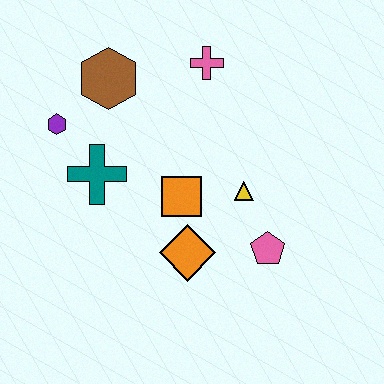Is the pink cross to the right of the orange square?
Yes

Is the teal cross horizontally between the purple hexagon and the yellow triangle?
Yes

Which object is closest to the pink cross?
The brown hexagon is closest to the pink cross.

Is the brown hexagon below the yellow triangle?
No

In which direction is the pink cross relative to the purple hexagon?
The pink cross is to the right of the purple hexagon.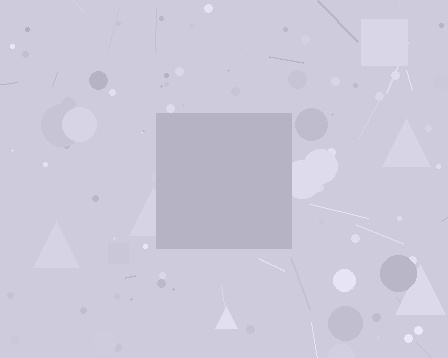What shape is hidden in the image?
A square is hidden in the image.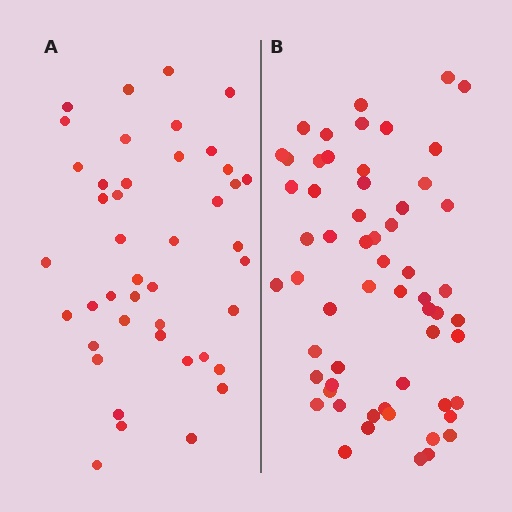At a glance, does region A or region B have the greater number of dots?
Region B (the right region) has more dots.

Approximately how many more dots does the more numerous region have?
Region B has approximately 15 more dots than region A.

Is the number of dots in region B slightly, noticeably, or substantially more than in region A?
Region B has noticeably more, but not dramatically so. The ratio is roughly 1.4 to 1.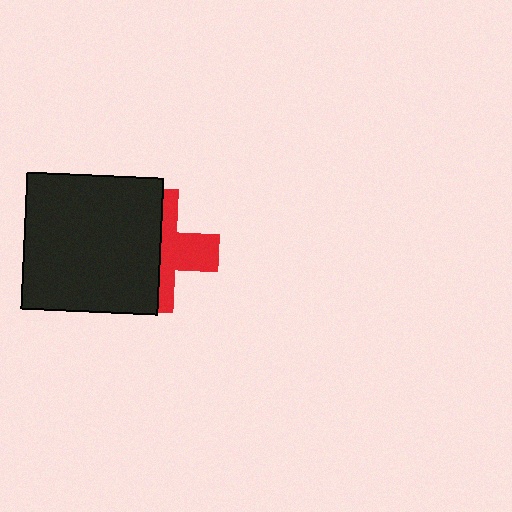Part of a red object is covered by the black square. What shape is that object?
It is a cross.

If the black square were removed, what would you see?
You would see the complete red cross.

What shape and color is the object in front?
The object in front is a black square.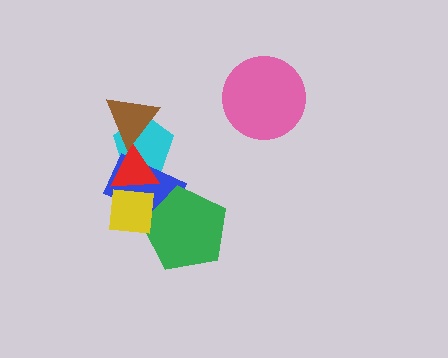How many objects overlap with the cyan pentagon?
3 objects overlap with the cyan pentagon.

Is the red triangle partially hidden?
Yes, it is partially covered by another shape.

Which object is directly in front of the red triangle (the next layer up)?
The brown triangle is directly in front of the red triangle.